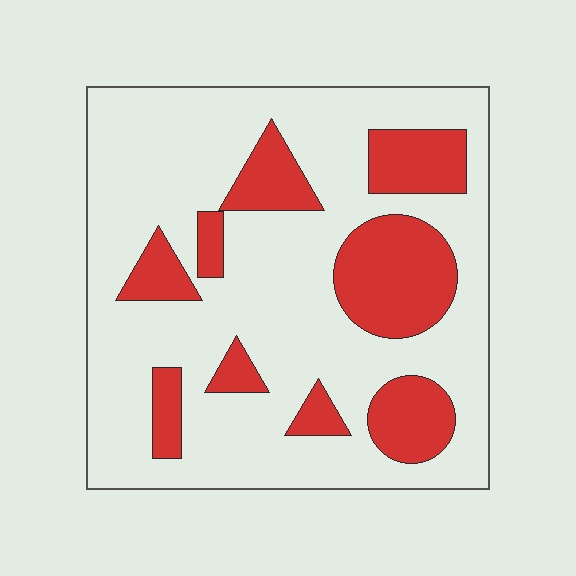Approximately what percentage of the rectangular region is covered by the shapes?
Approximately 25%.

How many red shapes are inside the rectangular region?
9.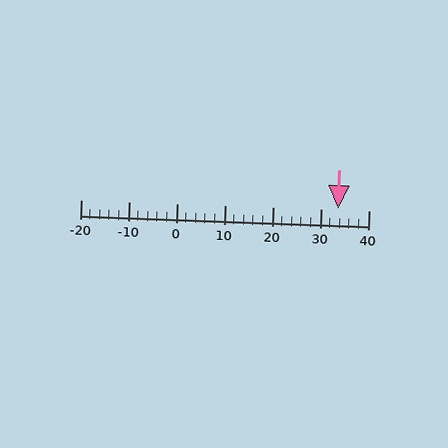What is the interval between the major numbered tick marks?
The major tick marks are spaced 10 units apart.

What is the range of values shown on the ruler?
The ruler shows values from -20 to 40.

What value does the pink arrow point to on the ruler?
The pink arrow points to approximately 34.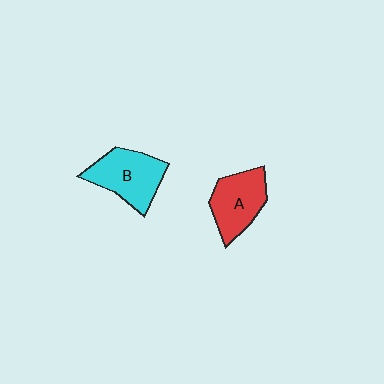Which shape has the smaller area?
Shape A (red).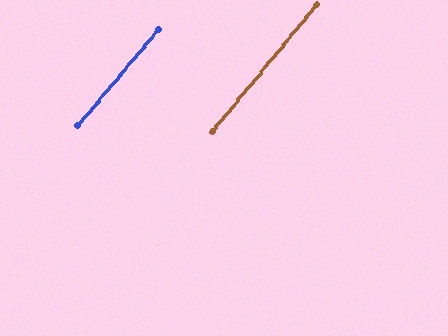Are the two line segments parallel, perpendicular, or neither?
Parallel — their directions differ by only 0.6°.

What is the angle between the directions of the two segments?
Approximately 1 degree.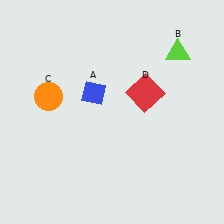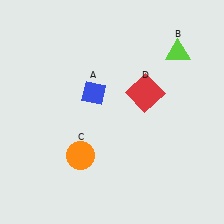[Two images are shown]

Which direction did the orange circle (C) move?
The orange circle (C) moved down.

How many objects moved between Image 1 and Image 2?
1 object moved between the two images.